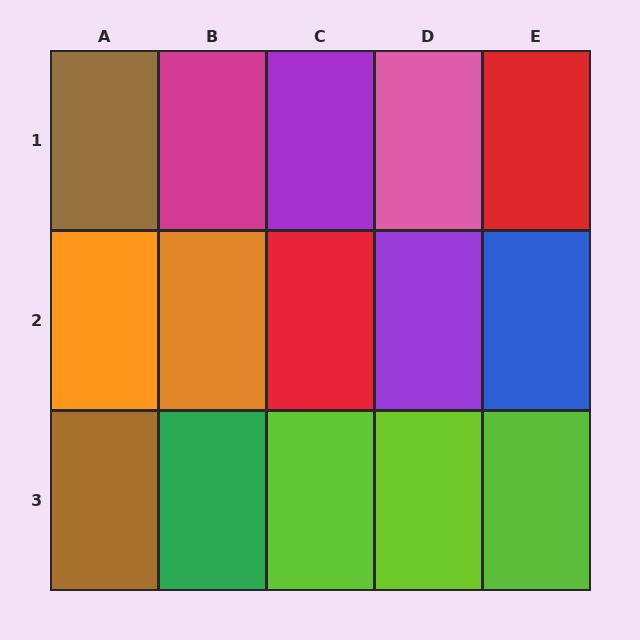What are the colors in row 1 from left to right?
Brown, magenta, purple, pink, red.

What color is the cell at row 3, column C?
Lime.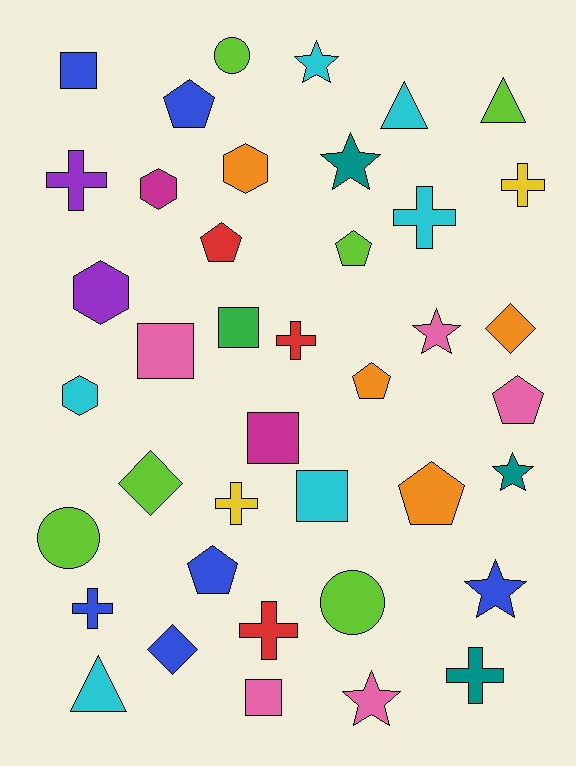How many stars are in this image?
There are 6 stars.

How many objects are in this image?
There are 40 objects.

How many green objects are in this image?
There is 1 green object.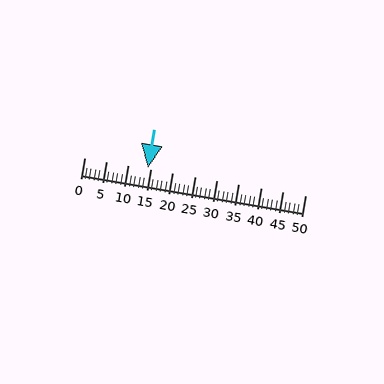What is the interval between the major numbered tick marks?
The major tick marks are spaced 5 units apart.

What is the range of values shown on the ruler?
The ruler shows values from 0 to 50.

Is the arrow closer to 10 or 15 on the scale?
The arrow is closer to 15.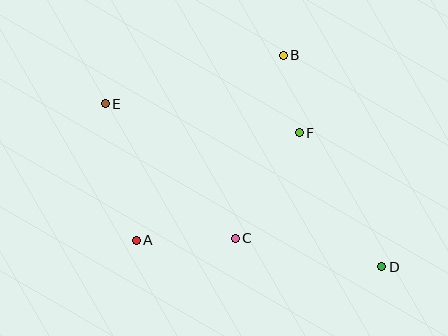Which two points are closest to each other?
Points B and F are closest to each other.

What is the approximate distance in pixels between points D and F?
The distance between D and F is approximately 157 pixels.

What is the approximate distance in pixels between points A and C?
The distance between A and C is approximately 99 pixels.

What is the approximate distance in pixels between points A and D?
The distance between A and D is approximately 247 pixels.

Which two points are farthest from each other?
Points D and E are farthest from each other.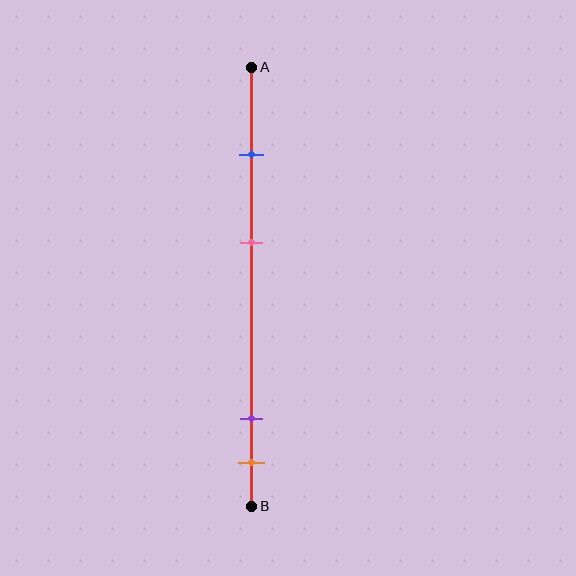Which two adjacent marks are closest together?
The purple and orange marks are the closest adjacent pair.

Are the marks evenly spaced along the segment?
No, the marks are not evenly spaced.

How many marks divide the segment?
There are 4 marks dividing the segment.